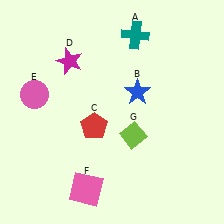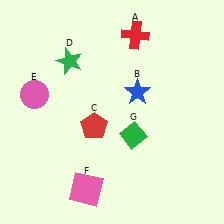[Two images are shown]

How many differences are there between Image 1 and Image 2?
There are 3 differences between the two images.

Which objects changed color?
A changed from teal to red. D changed from magenta to green. G changed from lime to green.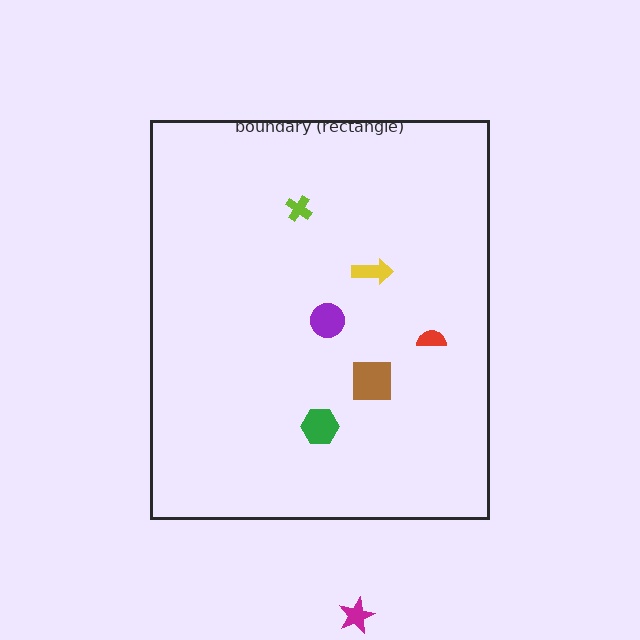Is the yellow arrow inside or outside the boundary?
Inside.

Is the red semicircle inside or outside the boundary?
Inside.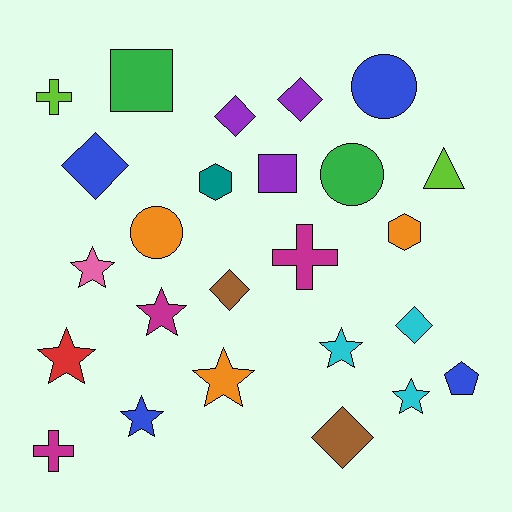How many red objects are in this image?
There is 1 red object.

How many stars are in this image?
There are 7 stars.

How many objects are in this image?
There are 25 objects.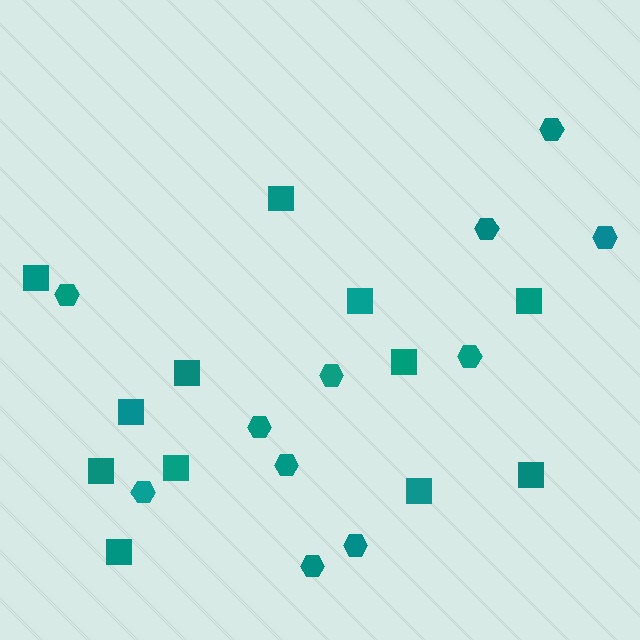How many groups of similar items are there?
There are 2 groups: one group of hexagons (11) and one group of squares (12).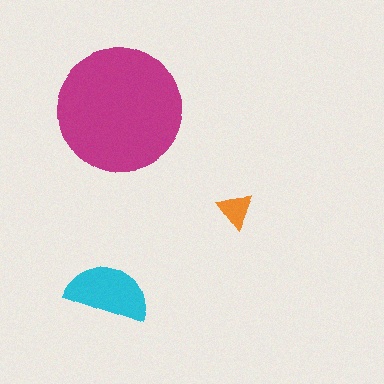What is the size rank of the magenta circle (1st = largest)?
1st.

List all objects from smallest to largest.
The orange triangle, the cyan semicircle, the magenta circle.